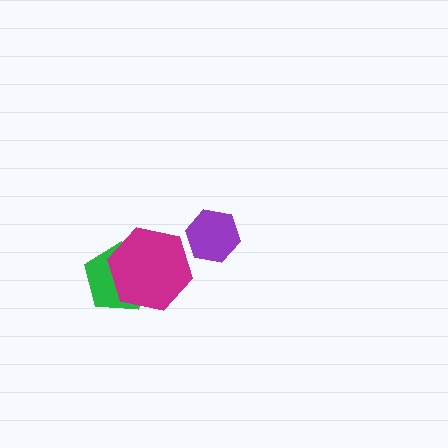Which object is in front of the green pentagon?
The magenta hexagon is in front of the green pentagon.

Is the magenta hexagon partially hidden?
No, no other shape covers it.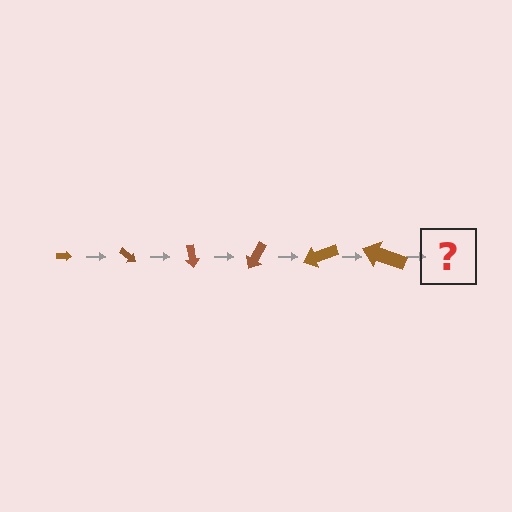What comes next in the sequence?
The next element should be an arrow, larger than the previous one and rotated 240 degrees from the start.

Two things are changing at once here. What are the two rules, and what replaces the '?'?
The two rules are that the arrow grows larger each step and it rotates 40 degrees each step. The '?' should be an arrow, larger than the previous one and rotated 240 degrees from the start.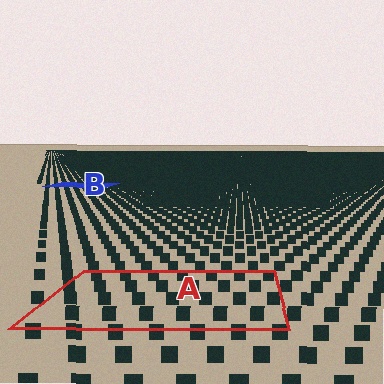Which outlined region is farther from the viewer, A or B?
Region B is farther from the viewer — the texture elements inside it appear smaller and more densely packed.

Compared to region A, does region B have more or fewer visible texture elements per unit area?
Region B has more texture elements per unit area — they are packed more densely because it is farther away.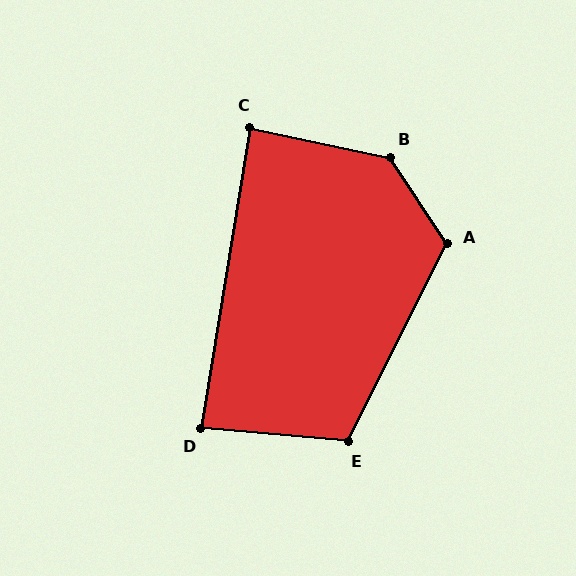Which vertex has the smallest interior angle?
D, at approximately 86 degrees.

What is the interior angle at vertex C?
Approximately 87 degrees (approximately right).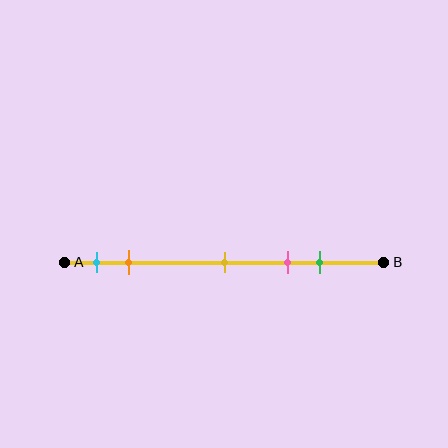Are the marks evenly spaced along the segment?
No, the marks are not evenly spaced.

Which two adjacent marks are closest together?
The cyan and orange marks are the closest adjacent pair.